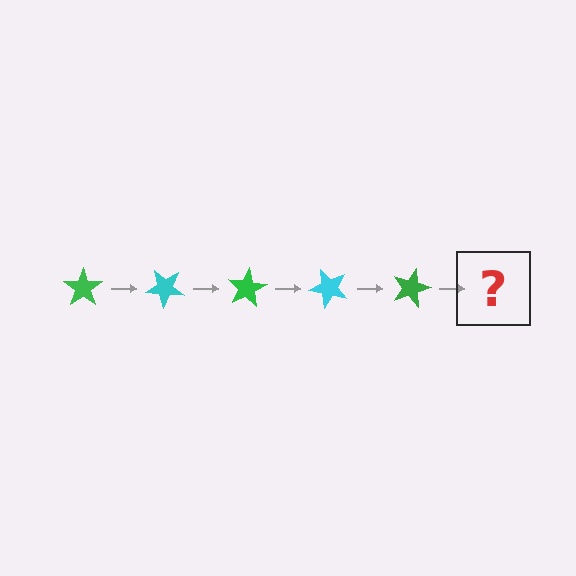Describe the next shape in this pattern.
It should be a cyan star, rotated 200 degrees from the start.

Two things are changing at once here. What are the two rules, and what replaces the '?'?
The two rules are that it rotates 40 degrees each step and the color cycles through green and cyan. The '?' should be a cyan star, rotated 200 degrees from the start.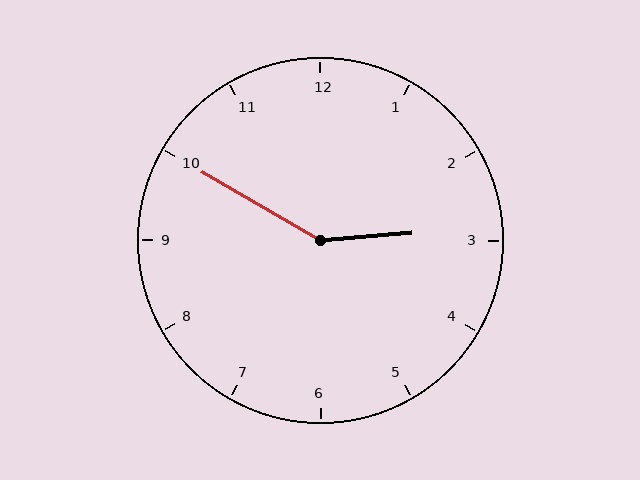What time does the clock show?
2:50.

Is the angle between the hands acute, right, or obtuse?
It is obtuse.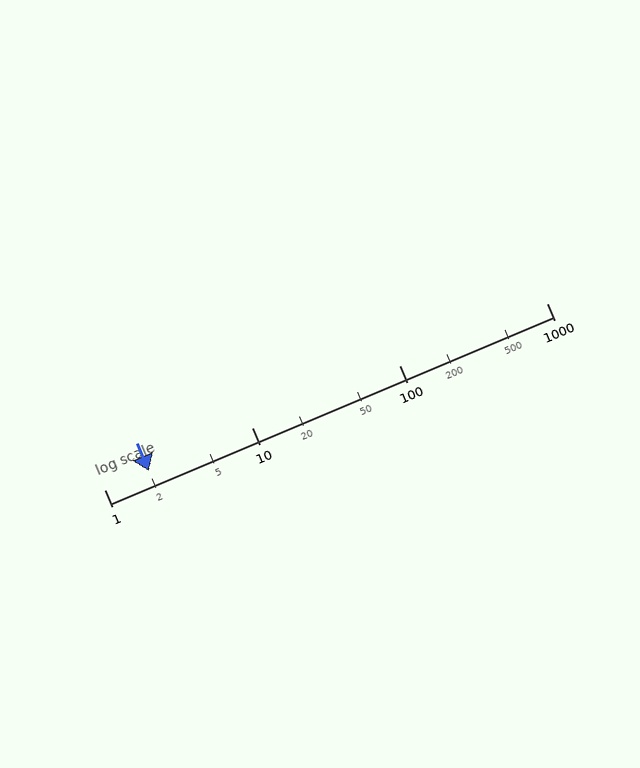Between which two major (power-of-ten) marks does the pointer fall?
The pointer is between 1 and 10.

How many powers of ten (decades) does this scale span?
The scale spans 3 decades, from 1 to 1000.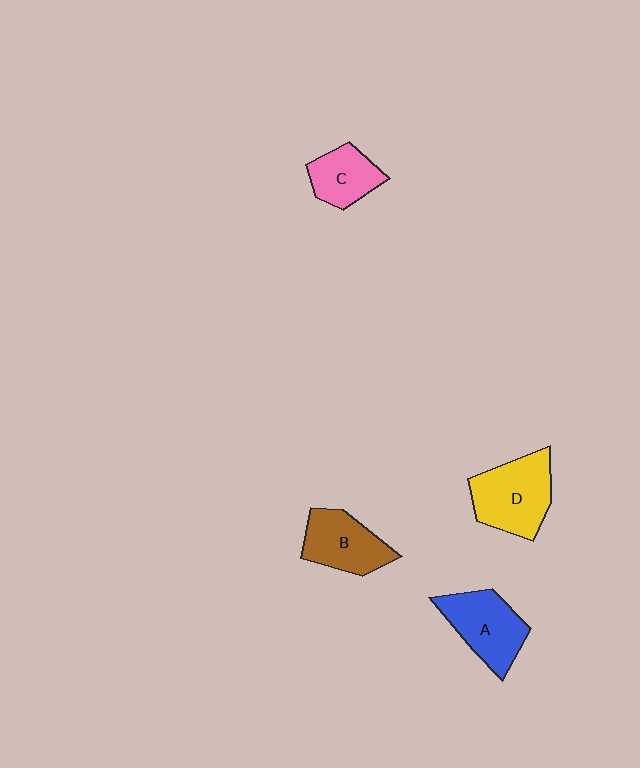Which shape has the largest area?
Shape D (yellow).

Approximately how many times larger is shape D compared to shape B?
Approximately 1.2 times.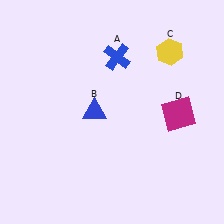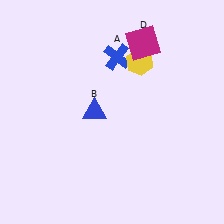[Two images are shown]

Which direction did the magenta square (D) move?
The magenta square (D) moved up.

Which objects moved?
The objects that moved are: the yellow hexagon (C), the magenta square (D).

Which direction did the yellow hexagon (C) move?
The yellow hexagon (C) moved left.